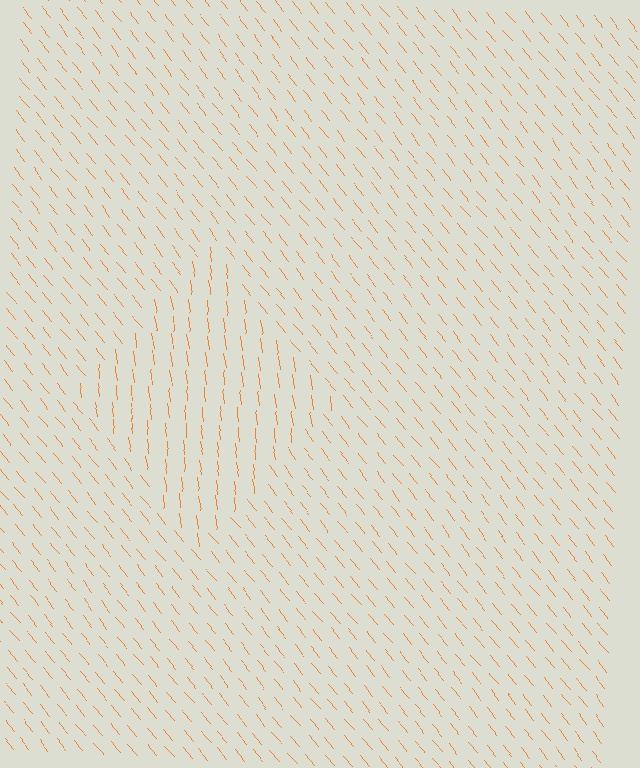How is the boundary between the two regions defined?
The boundary is defined purely by a change in line orientation (approximately 32 degrees difference). All lines are the same color and thickness.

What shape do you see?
I see a diamond.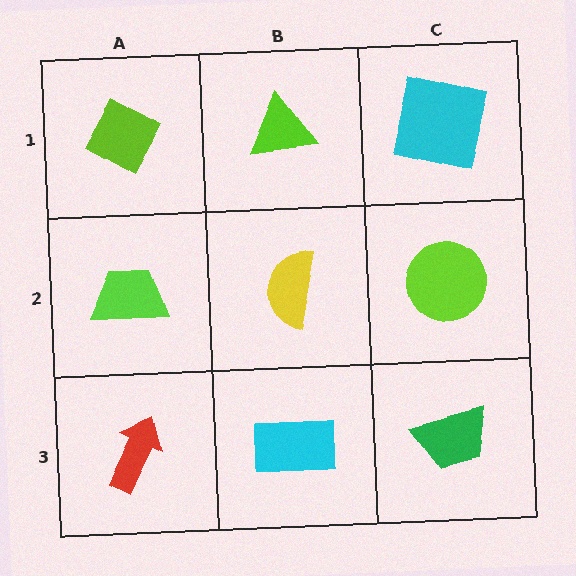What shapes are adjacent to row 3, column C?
A lime circle (row 2, column C), a cyan rectangle (row 3, column B).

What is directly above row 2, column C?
A cyan square.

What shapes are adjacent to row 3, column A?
A lime trapezoid (row 2, column A), a cyan rectangle (row 3, column B).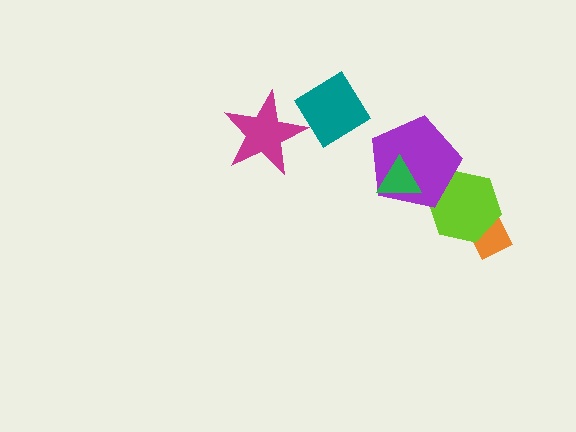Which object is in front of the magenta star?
The teal diamond is in front of the magenta star.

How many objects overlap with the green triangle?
1 object overlaps with the green triangle.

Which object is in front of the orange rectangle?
The lime hexagon is in front of the orange rectangle.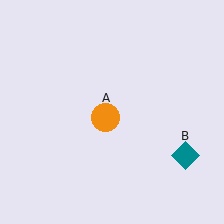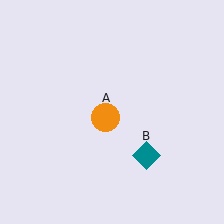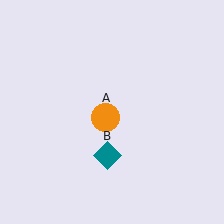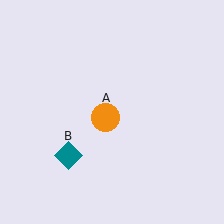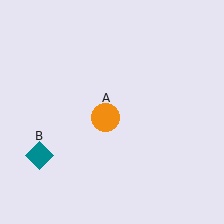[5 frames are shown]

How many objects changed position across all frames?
1 object changed position: teal diamond (object B).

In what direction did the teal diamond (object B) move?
The teal diamond (object B) moved left.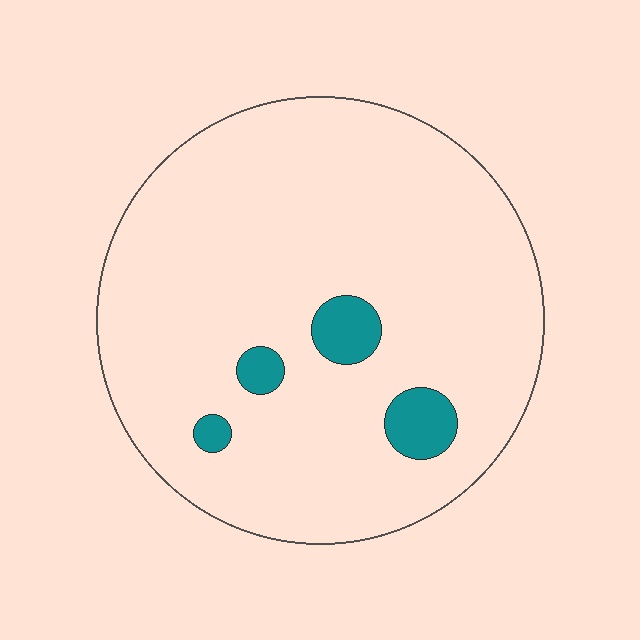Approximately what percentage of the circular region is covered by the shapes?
Approximately 5%.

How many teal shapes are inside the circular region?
4.